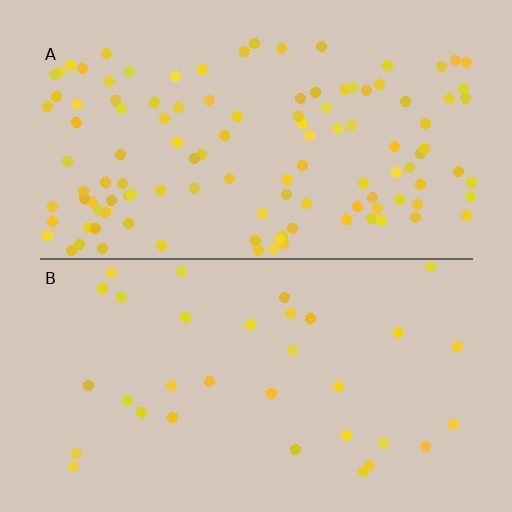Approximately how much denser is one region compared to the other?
Approximately 3.5× — region A over region B.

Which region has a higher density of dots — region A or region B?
A (the top).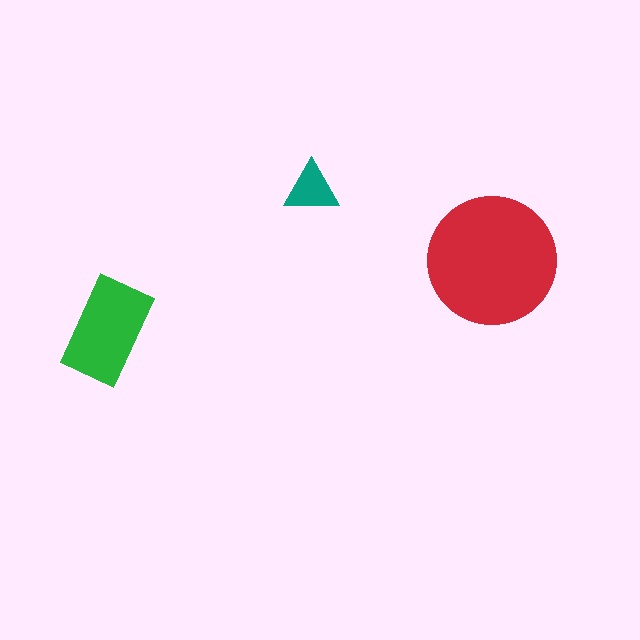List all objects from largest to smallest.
The red circle, the green rectangle, the teal triangle.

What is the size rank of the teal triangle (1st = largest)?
3rd.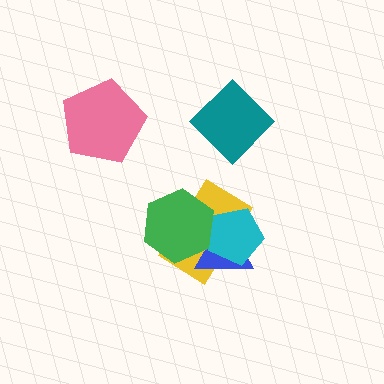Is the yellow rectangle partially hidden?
Yes, it is partially covered by another shape.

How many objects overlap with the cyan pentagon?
3 objects overlap with the cyan pentagon.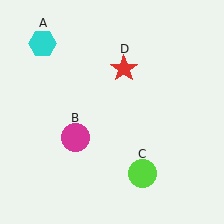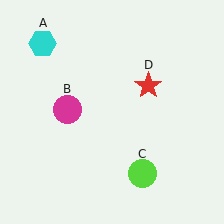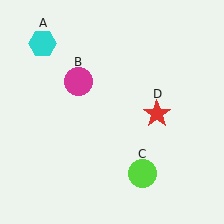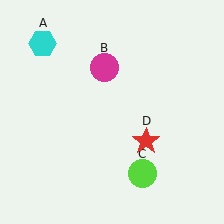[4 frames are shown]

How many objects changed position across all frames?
2 objects changed position: magenta circle (object B), red star (object D).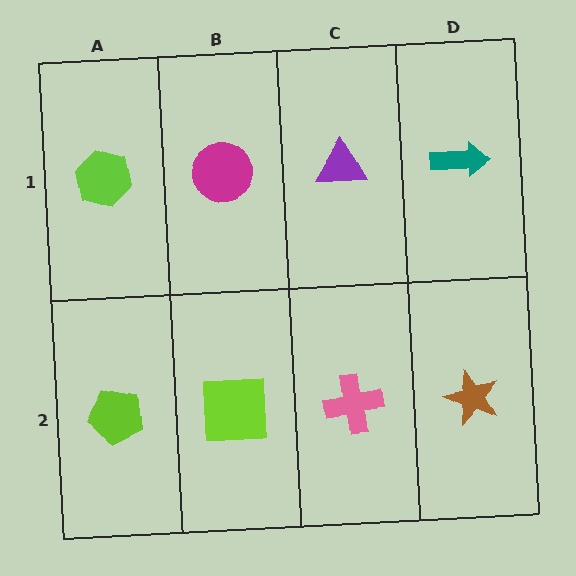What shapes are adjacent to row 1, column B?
A lime square (row 2, column B), a lime hexagon (row 1, column A), a purple triangle (row 1, column C).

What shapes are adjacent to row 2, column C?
A purple triangle (row 1, column C), a lime square (row 2, column B), a brown star (row 2, column D).